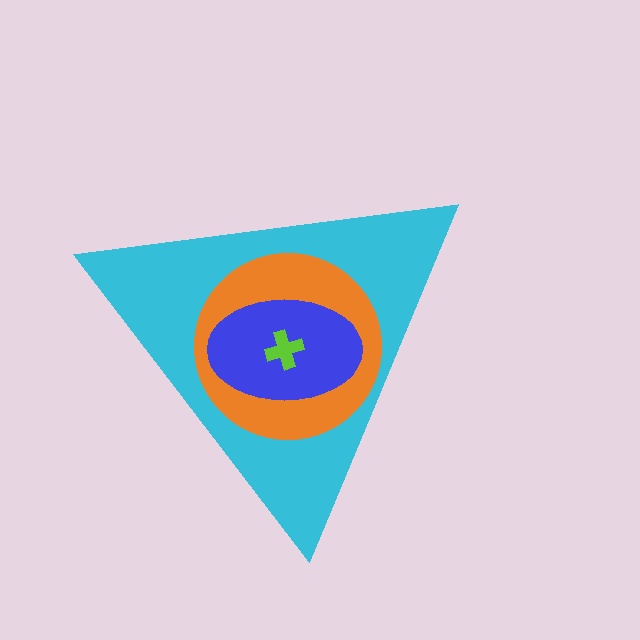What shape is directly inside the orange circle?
The blue ellipse.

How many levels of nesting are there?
4.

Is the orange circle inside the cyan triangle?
Yes.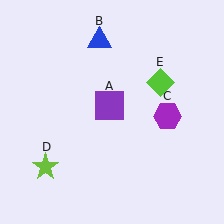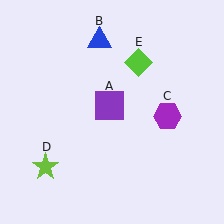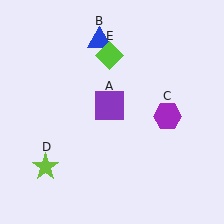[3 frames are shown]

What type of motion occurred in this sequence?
The lime diamond (object E) rotated counterclockwise around the center of the scene.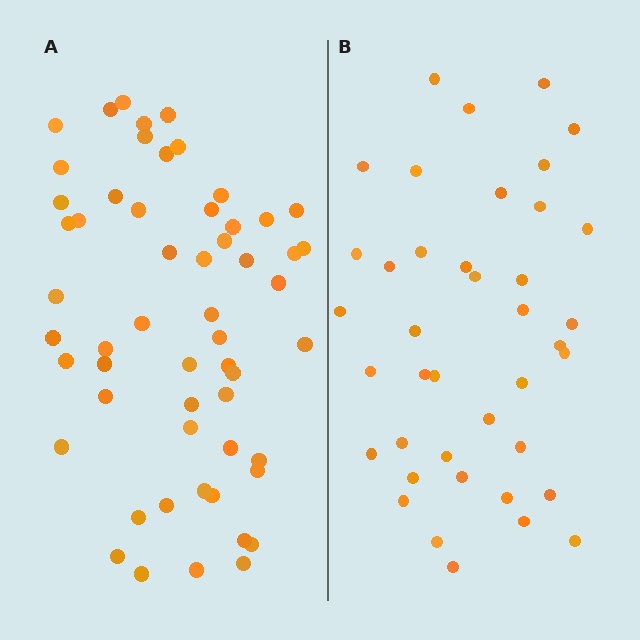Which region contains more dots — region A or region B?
Region A (the left region) has more dots.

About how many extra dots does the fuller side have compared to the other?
Region A has approximately 15 more dots than region B.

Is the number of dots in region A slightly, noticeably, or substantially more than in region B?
Region A has noticeably more, but not dramatically so. The ratio is roughly 1.4 to 1.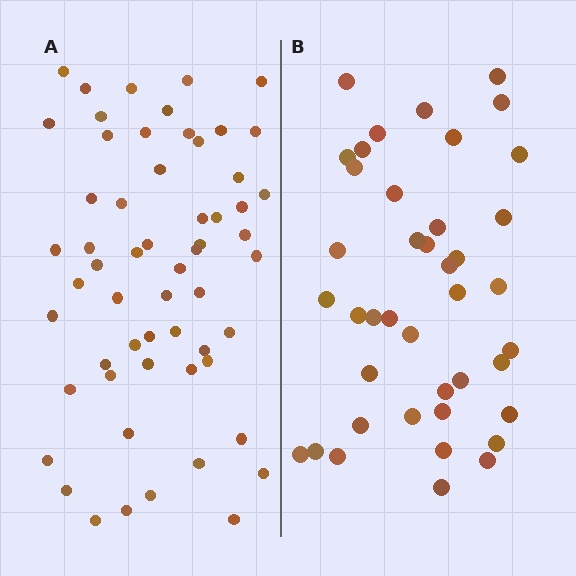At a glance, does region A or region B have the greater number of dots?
Region A (the left region) has more dots.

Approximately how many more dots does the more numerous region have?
Region A has approximately 15 more dots than region B.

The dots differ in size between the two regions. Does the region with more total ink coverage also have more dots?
No. Region B has more total ink coverage because its dots are larger, but region A actually contains more individual dots. Total area can be misleading — the number of items is what matters here.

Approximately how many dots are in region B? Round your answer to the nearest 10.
About 40 dots. (The exact count is 41, which rounds to 40.)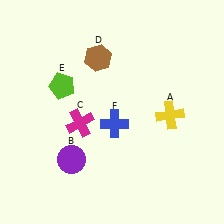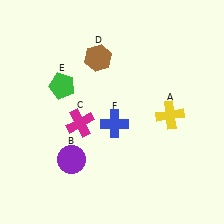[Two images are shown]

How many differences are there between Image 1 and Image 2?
There is 1 difference between the two images.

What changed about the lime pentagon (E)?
In Image 1, E is lime. In Image 2, it changed to green.